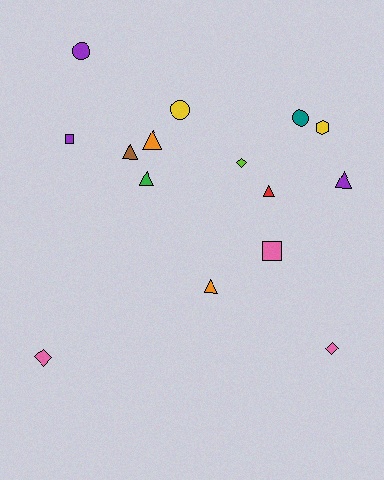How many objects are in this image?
There are 15 objects.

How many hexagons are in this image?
There is 1 hexagon.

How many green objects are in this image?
There is 1 green object.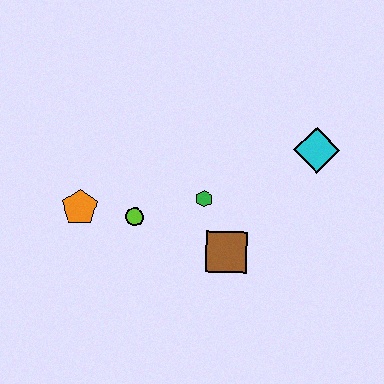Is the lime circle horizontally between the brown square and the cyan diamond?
No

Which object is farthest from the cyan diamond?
The orange pentagon is farthest from the cyan diamond.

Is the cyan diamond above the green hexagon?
Yes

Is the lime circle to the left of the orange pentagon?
No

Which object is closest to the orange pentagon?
The lime circle is closest to the orange pentagon.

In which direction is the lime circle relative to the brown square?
The lime circle is to the left of the brown square.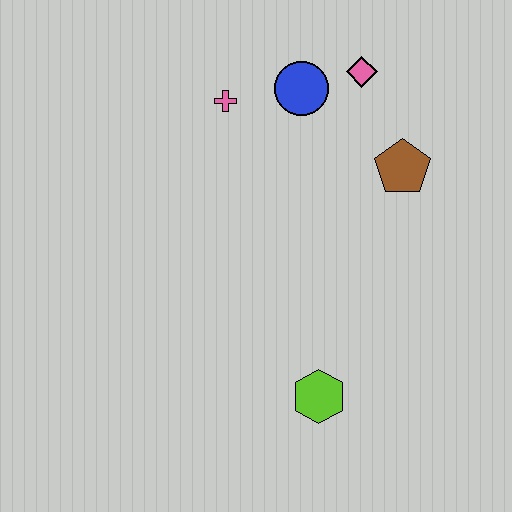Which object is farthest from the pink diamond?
The lime hexagon is farthest from the pink diamond.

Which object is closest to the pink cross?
The blue circle is closest to the pink cross.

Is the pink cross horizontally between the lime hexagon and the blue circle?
No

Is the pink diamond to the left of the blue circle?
No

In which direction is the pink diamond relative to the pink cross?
The pink diamond is to the right of the pink cross.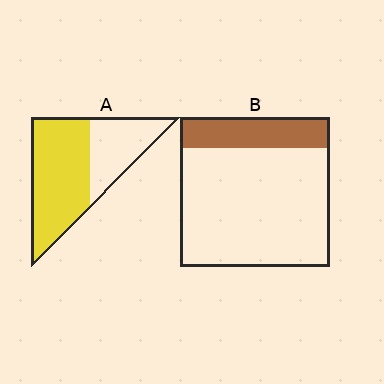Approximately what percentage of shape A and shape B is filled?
A is approximately 65% and B is approximately 20%.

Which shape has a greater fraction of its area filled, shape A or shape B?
Shape A.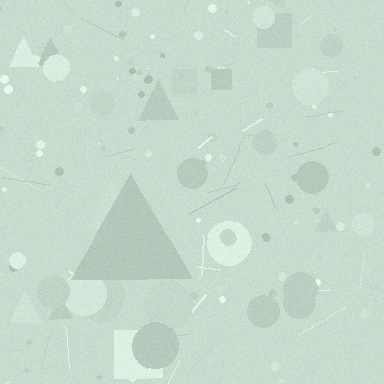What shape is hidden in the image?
A triangle is hidden in the image.